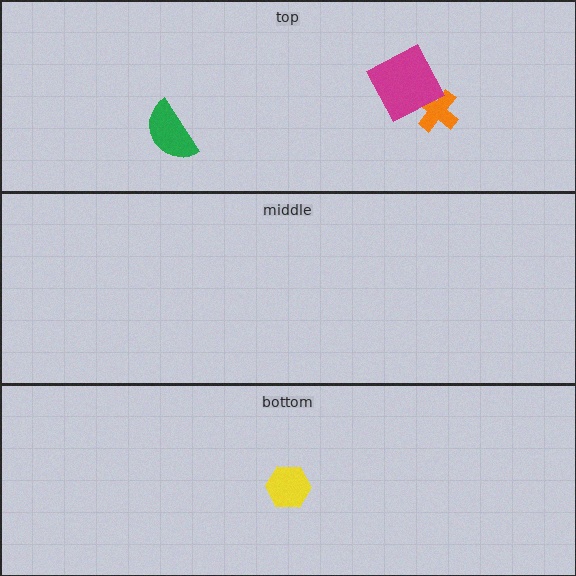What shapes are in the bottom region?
The yellow hexagon.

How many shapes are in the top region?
3.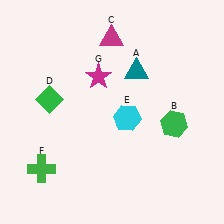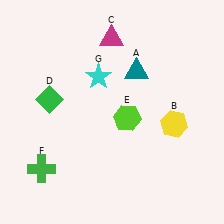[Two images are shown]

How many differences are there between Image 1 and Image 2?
There are 3 differences between the two images.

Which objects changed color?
B changed from green to yellow. E changed from cyan to lime. G changed from magenta to cyan.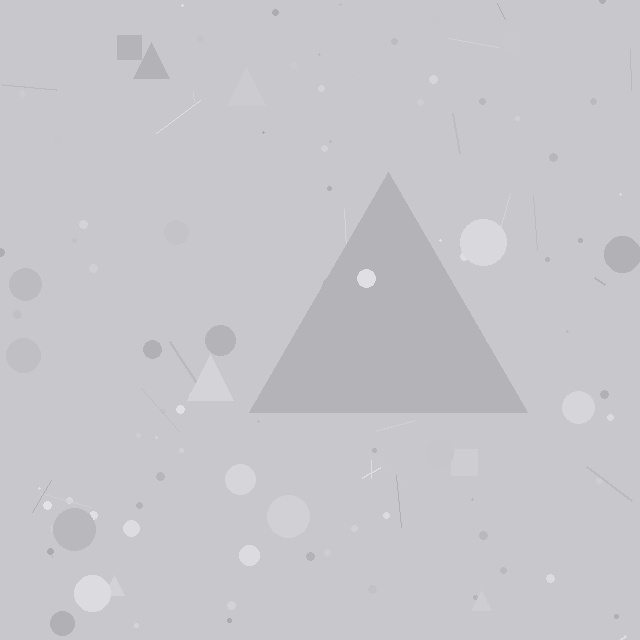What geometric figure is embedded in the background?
A triangle is embedded in the background.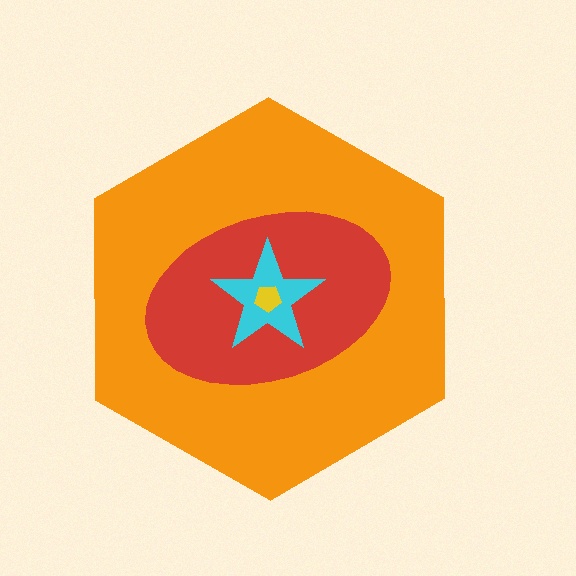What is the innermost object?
The yellow pentagon.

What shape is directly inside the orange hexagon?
The red ellipse.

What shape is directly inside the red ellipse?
The cyan star.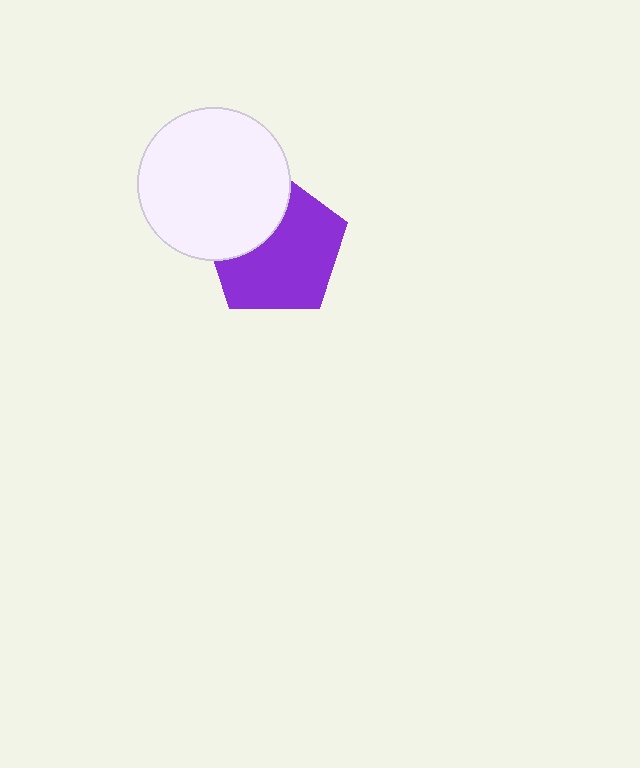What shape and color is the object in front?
The object in front is a white circle.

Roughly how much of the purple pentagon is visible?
Most of it is visible (roughly 67%).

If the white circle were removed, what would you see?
You would see the complete purple pentagon.